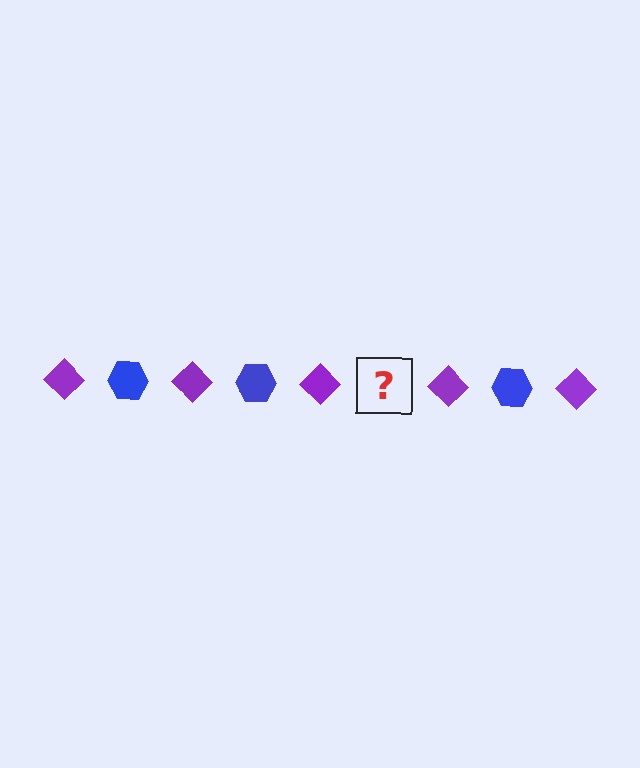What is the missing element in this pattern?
The missing element is a blue hexagon.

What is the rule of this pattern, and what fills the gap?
The rule is that the pattern alternates between purple diamond and blue hexagon. The gap should be filled with a blue hexagon.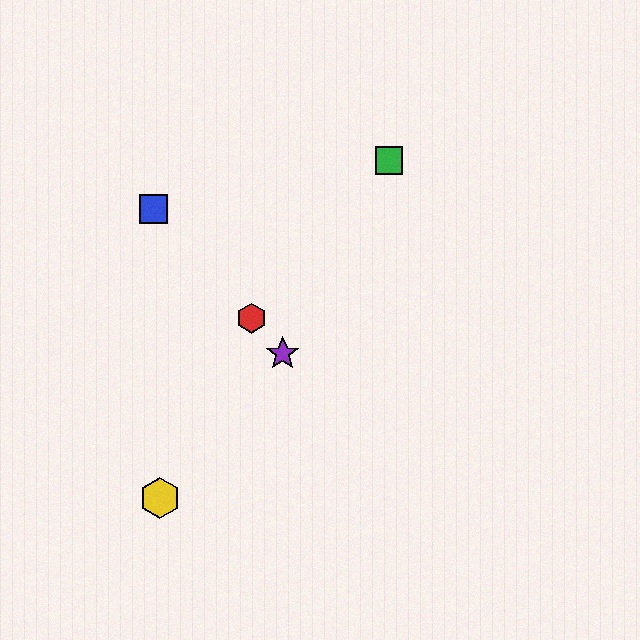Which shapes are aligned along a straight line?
The red hexagon, the blue square, the purple star are aligned along a straight line.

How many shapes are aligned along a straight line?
3 shapes (the red hexagon, the blue square, the purple star) are aligned along a straight line.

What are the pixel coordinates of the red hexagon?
The red hexagon is at (251, 318).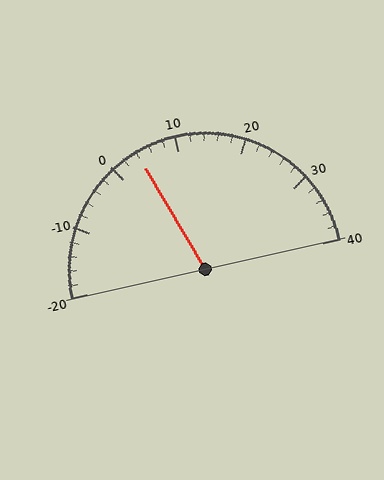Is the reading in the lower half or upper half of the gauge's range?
The reading is in the lower half of the range (-20 to 40).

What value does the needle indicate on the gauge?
The needle indicates approximately 4.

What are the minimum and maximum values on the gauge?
The gauge ranges from -20 to 40.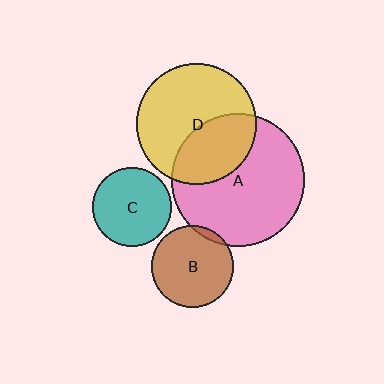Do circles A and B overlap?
Yes.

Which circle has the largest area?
Circle A (pink).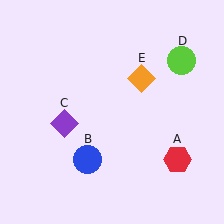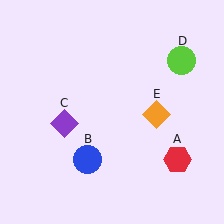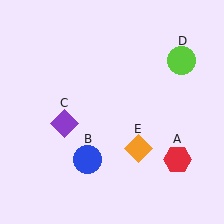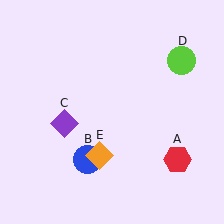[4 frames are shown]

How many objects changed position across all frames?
1 object changed position: orange diamond (object E).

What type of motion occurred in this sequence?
The orange diamond (object E) rotated clockwise around the center of the scene.